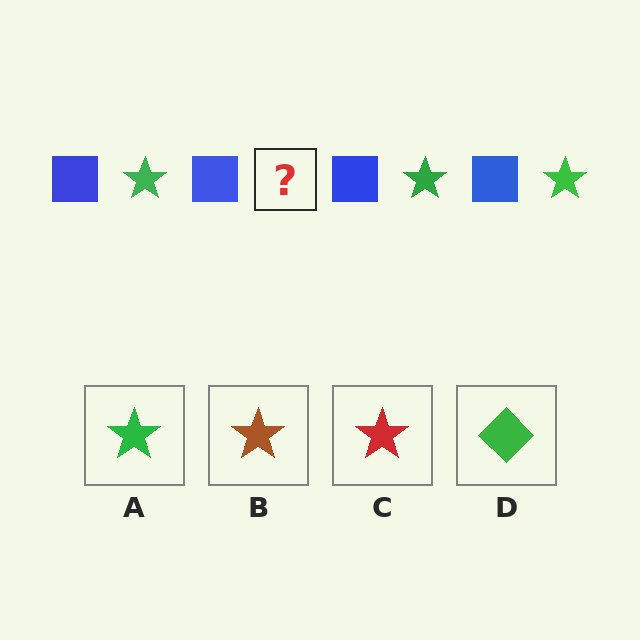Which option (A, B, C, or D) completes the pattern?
A.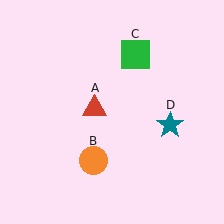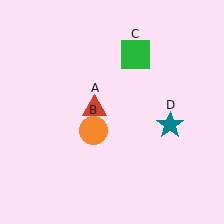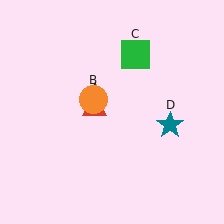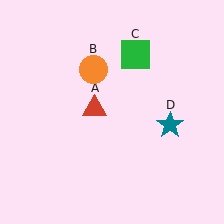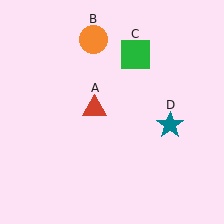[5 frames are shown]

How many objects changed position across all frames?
1 object changed position: orange circle (object B).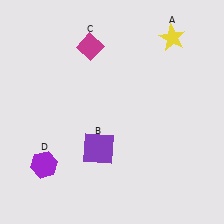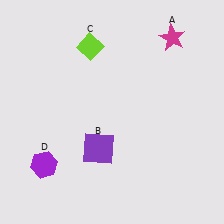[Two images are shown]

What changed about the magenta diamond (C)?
In Image 1, C is magenta. In Image 2, it changed to lime.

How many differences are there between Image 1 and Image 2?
There are 2 differences between the two images.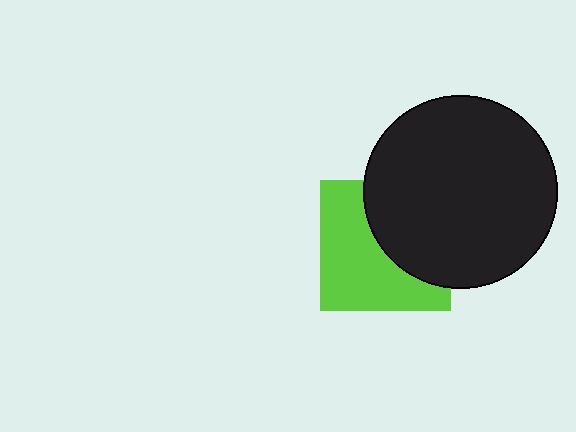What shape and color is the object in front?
The object in front is a black circle.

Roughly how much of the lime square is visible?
About half of it is visible (roughly 56%).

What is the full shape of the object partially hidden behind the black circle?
The partially hidden object is a lime square.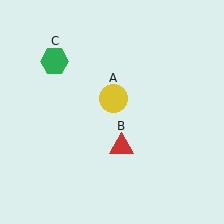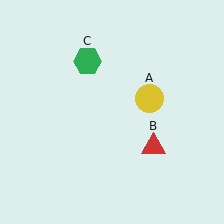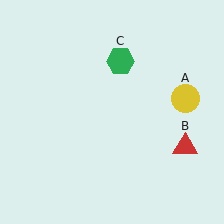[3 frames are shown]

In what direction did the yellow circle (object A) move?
The yellow circle (object A) moved right.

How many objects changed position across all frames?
3 objects changed position: yellow circle (object A), red triangle (object B), green hexagon (object C).